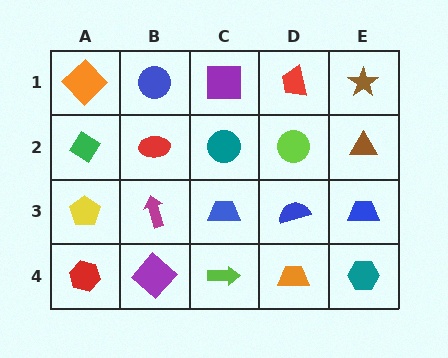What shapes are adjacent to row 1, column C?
A teal circle (row 2, column C), a blue circle (row 1, column B), a red trapezoid (row 1, column D).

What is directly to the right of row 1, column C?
A red trapezoid.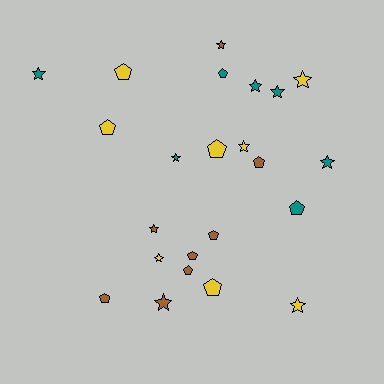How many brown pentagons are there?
There are 5 brown pentagons.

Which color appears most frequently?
Brown, with 8 objects.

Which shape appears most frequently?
Star, with 12 objects.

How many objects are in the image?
There are 23 objects.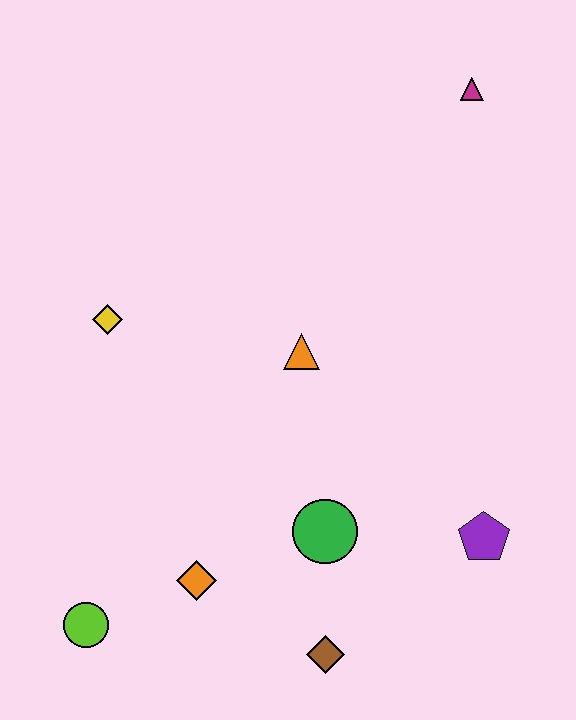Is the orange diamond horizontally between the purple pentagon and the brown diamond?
No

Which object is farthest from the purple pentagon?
The magenta triangle is farthest from the purple pentagon.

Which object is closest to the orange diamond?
The lime circle is closest to the orange diamond.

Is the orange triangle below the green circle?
No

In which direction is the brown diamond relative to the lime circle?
The brown diamond is to the right of the lime circle.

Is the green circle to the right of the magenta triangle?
No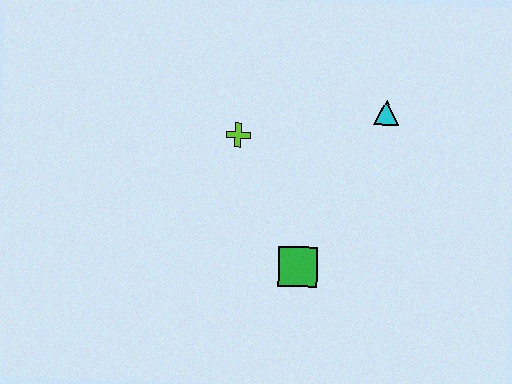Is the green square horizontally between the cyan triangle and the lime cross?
Yes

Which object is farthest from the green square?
The cyan triangle is farthest from the green square.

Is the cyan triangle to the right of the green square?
Yes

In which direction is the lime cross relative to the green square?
The lime cross is above the green square.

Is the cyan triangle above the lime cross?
Yes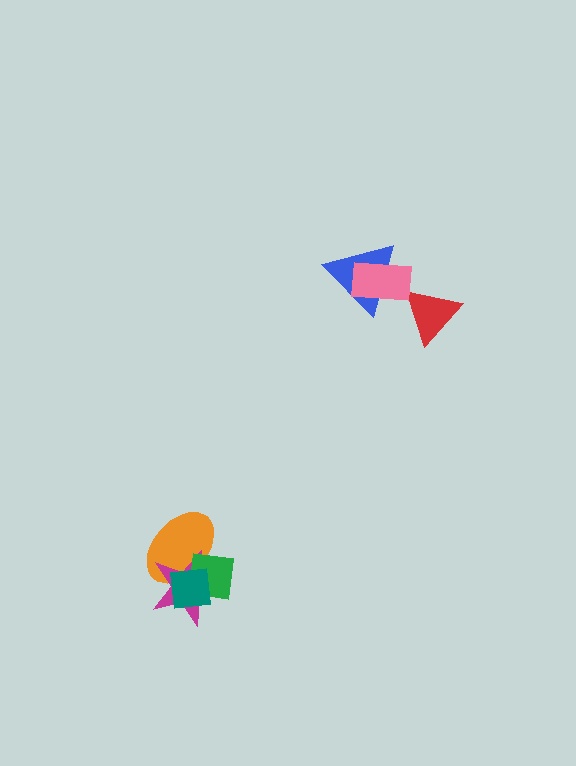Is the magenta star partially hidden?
Yes, it is partially covered by another shape.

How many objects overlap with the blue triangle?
1 object overlaps with the blue triangle.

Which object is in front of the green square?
The teal square is in front of the green square.